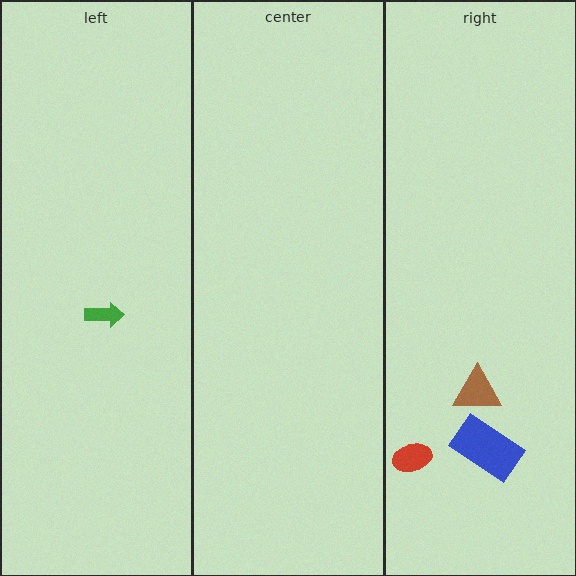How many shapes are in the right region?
3.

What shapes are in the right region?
The red ellipse, the blue rectangle, the brown triangle.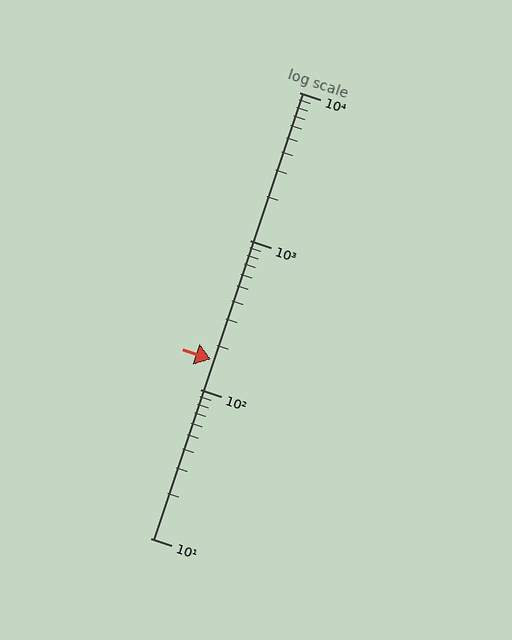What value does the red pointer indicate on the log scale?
The pointer indicates approximately 160.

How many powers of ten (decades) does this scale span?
The scale spans 3 decades, from 10 to 10000.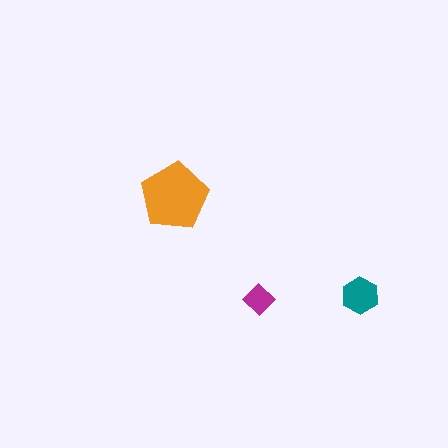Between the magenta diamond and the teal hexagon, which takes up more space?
The teal hexagon.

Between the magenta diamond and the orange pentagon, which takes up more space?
The orange pentagon.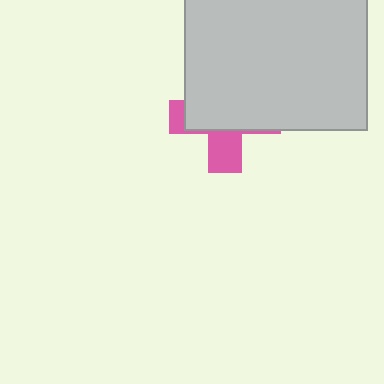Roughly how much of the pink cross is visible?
A small part of it is visible (roughly 31%).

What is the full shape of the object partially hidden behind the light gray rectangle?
The partially hidden object is a pink cross.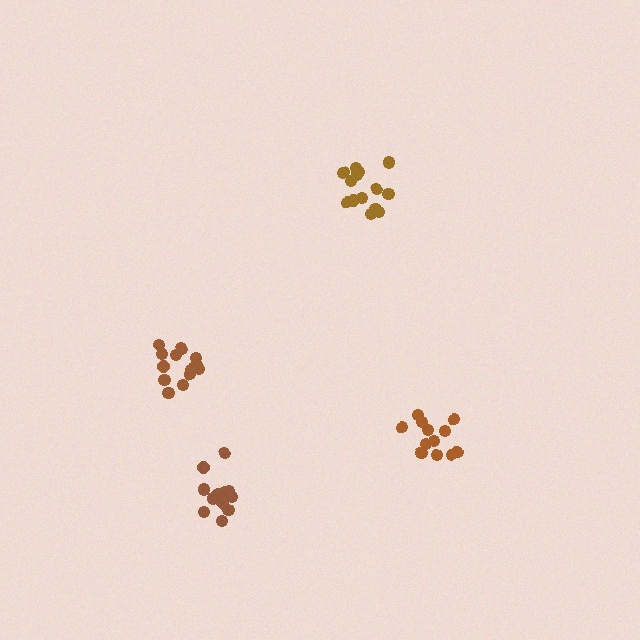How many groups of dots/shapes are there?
There are 4 groups.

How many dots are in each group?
Group 1: 13 dots, Group 2: 13 dots, Group 3: 14 dots, Group 4: 12 dots (52 total).